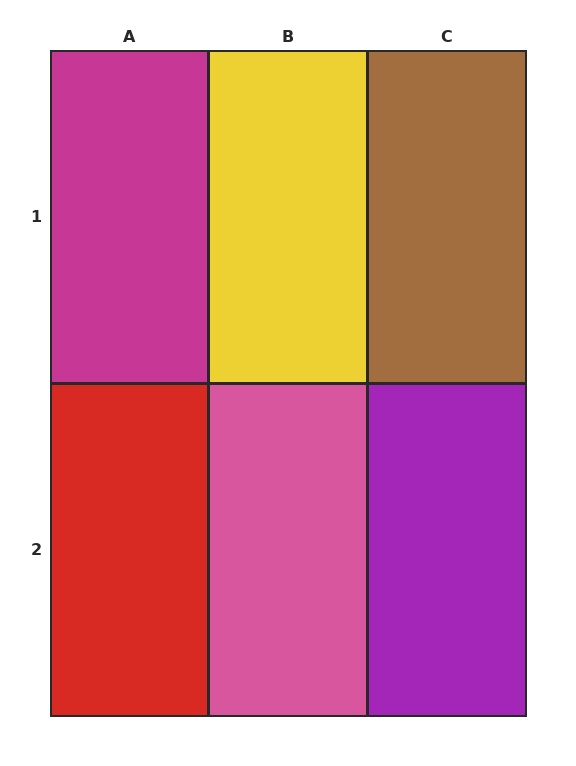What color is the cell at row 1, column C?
Brown.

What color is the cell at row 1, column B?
Yellow.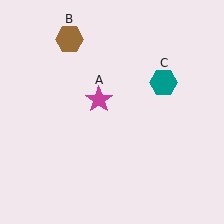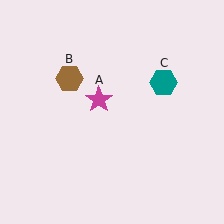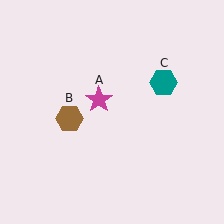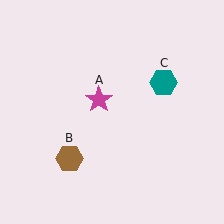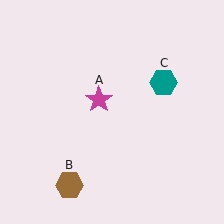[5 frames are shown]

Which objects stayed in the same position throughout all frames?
Magenta star (object A) and teal hexagon (object C) remained stationary.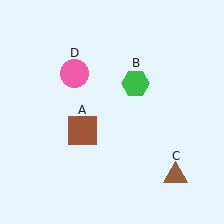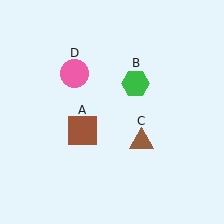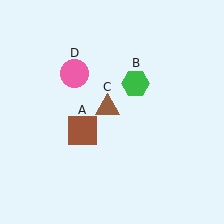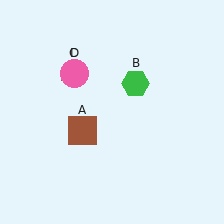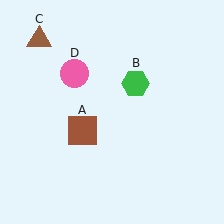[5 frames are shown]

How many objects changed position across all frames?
1 object changed position: brown triangle (object C).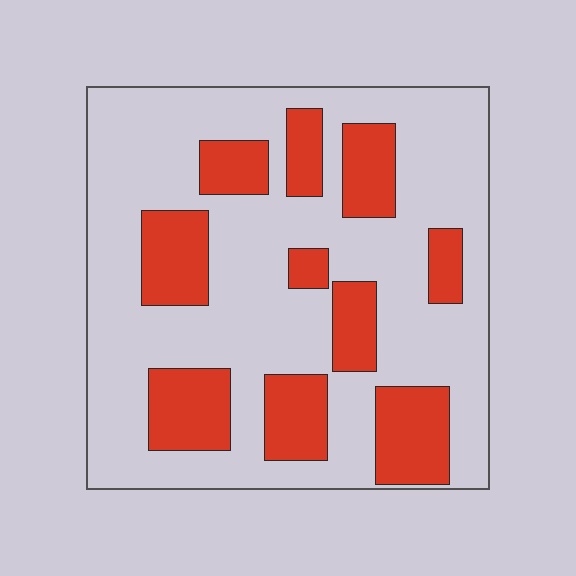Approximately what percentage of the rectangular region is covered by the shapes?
Approximately 30%.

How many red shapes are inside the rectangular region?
10.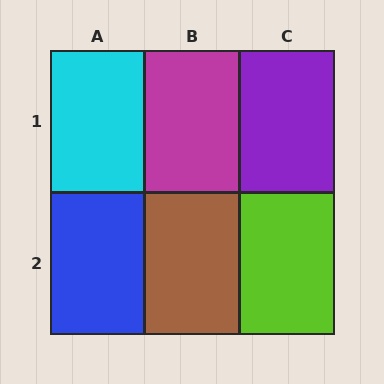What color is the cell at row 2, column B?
Brown.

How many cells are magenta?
1 cell is magenta.